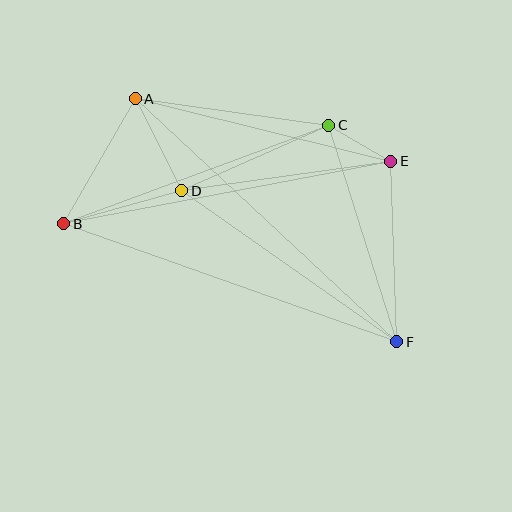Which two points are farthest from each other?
Points A and F are farthest from each other.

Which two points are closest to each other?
Points C and E are closest to each other.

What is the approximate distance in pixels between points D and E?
The distance between D and E is approximately 211 pixels.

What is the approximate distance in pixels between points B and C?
The distance between B and C is approximately 283 pixels.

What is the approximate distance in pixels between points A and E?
The distance between A and E is approximately 263 pixels.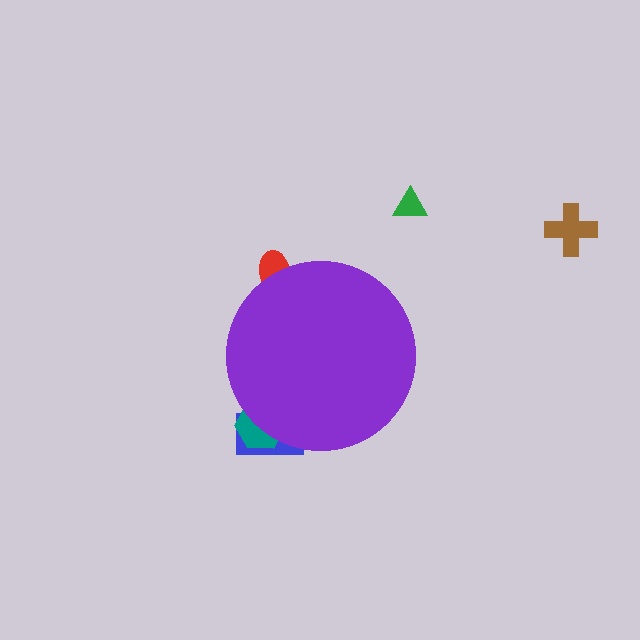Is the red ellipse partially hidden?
Yes, the red ellipse is partially hidden behind the purple circle.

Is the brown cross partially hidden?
No, the brown cross is fully visible.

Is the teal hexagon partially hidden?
Yes, the teal hexagon is partially hidden behind the purple circle.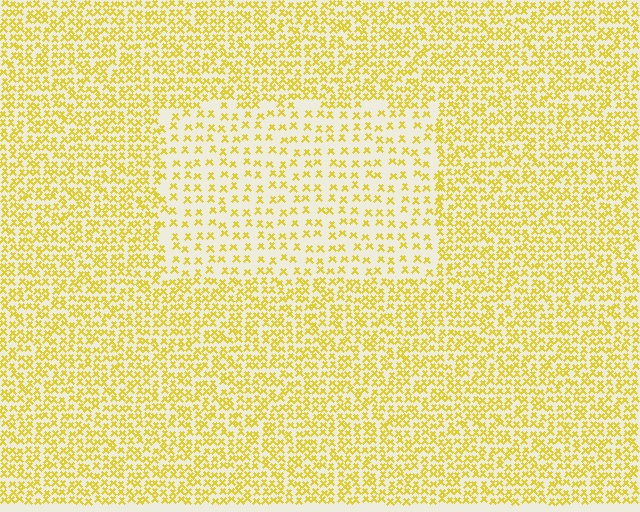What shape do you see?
I see a rectangle.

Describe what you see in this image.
The image contains small yellow elements arranged at two different densities. A rectangle-shaped region is visible where the elements are less densely packed than the surrounding area.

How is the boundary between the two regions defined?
The boundary is defined by a change in element density (approximately 2.1x ratio). All elements are the same color, size, and shape.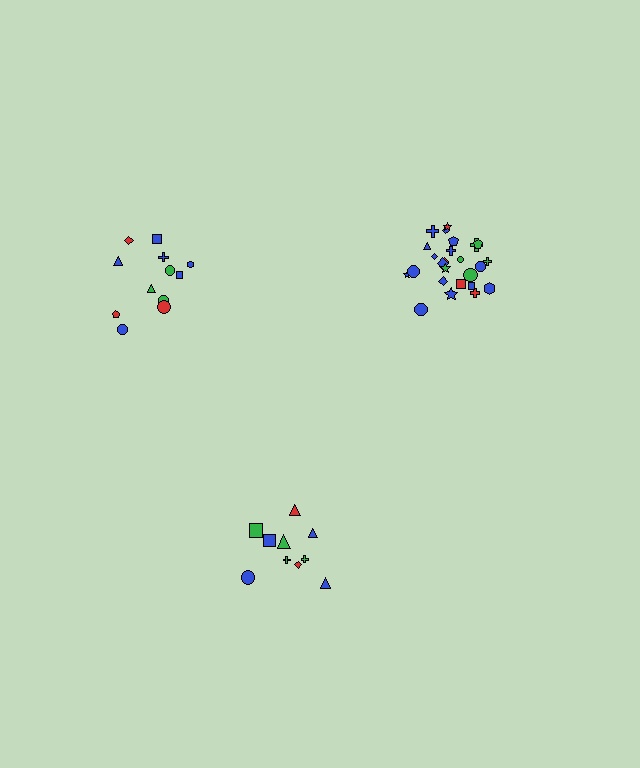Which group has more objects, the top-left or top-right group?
The top-right group.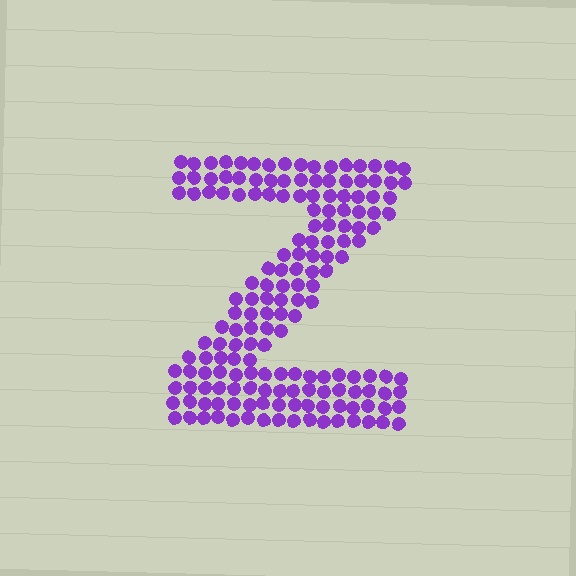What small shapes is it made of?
It is made of small circles.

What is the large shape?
The large shape is the letter Z.